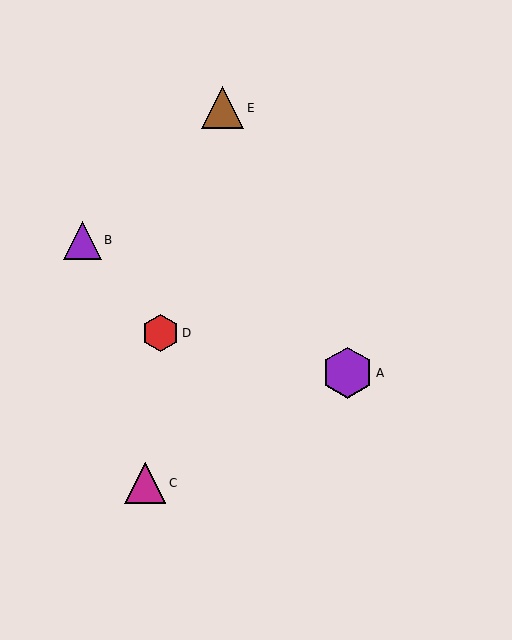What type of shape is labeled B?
Shape B is a purple triangle.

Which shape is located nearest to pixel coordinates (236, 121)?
The brown triangle (labeled E) at (223, 108) is nearest to that location.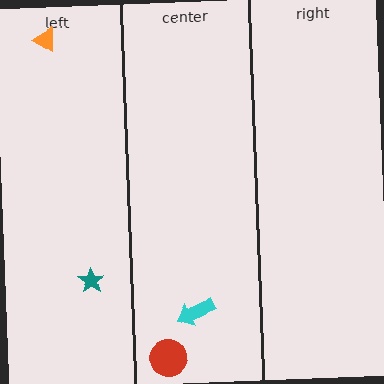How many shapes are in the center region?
2.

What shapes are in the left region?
The orange triangle, the teal star.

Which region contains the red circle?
The center region.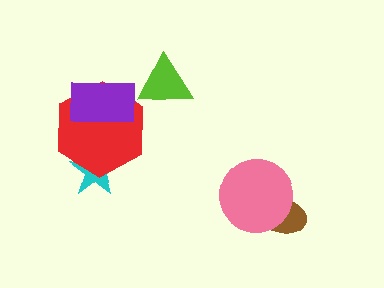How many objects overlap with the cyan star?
1 object overlaps with the cyan star.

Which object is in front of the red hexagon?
The purple rectangle is in front of the red hexagon.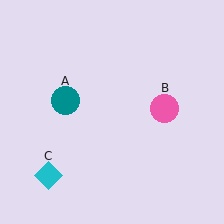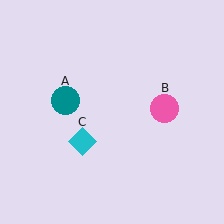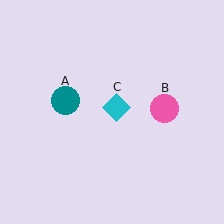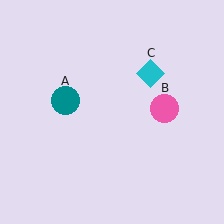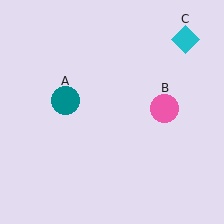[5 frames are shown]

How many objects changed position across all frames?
1 object changed position: cyan diamond (object C).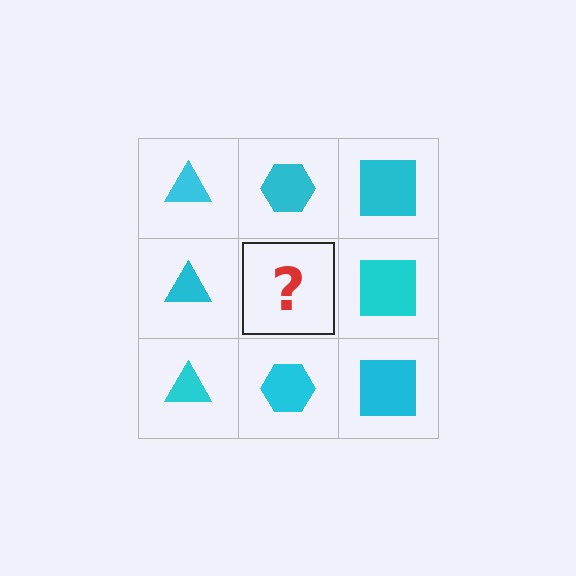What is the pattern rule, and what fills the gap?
The rule is that each column has a consistent shape. The gap should be filled with a cyan hexagon.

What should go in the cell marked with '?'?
The missing cell should contain a cyan hexagon.